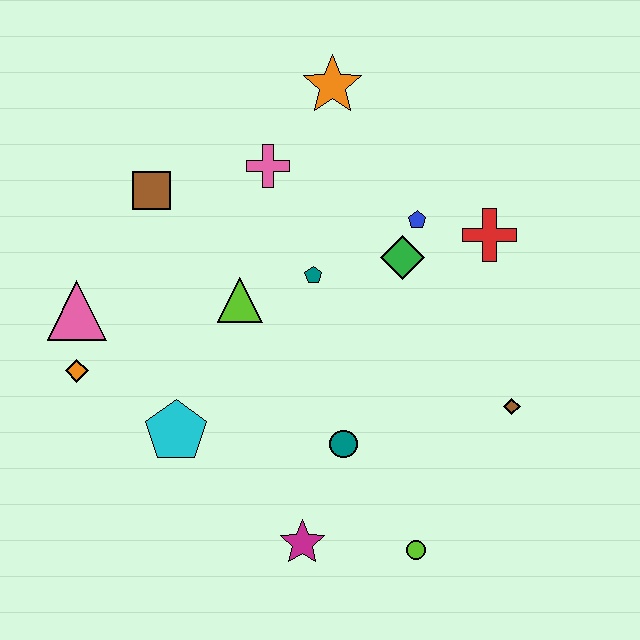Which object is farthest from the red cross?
The orange diamond is farthest from the red cross.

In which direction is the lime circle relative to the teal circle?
The lime circle is below the teal circle.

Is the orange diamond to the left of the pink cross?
Yes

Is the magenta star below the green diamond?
Yes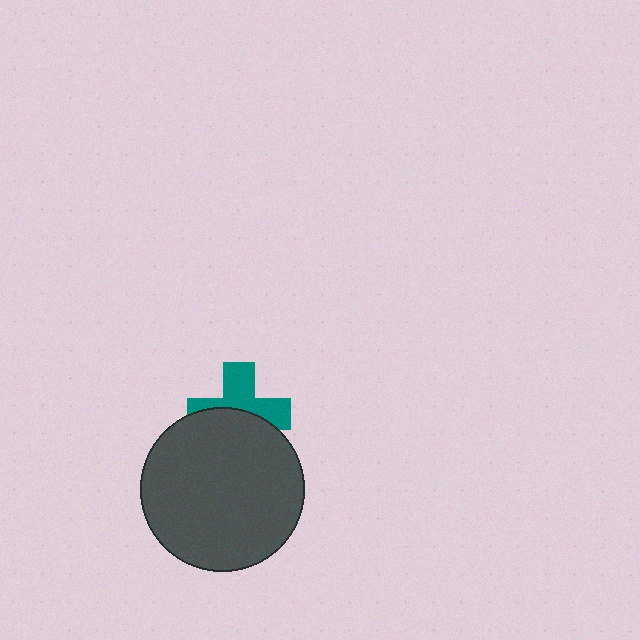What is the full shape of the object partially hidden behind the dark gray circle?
The partially hidden object is a teal cross.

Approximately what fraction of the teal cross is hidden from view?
Roughly 48% of the teal cross is hidden behind the dark gray circle.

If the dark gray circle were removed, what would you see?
You would see the complete teal cross.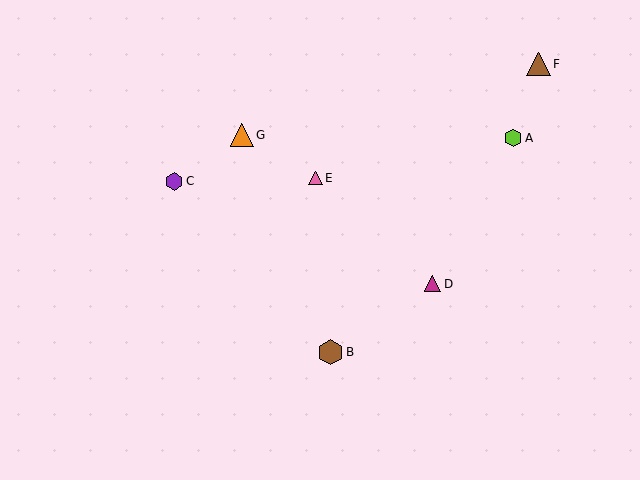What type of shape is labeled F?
Shape F is a brown triangle.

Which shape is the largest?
The brown hexagon (labeled B) is the largest.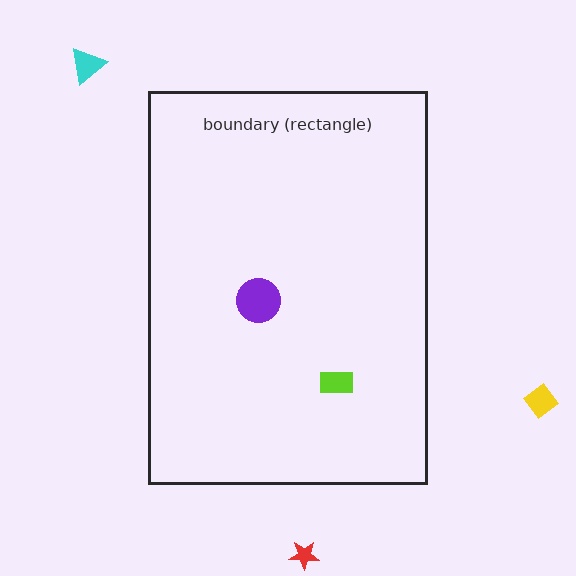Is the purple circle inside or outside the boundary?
Inside.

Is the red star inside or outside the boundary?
Outside.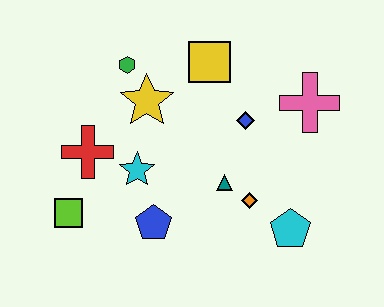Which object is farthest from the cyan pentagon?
The green hexagon is farthest from the cyan pentagon.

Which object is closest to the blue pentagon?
The cyan star is closest to the blue pentagon.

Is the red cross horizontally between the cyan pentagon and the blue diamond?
No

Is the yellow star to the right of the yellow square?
No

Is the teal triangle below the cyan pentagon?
No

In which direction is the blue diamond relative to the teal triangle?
The blue diamond is above the teal triangle.